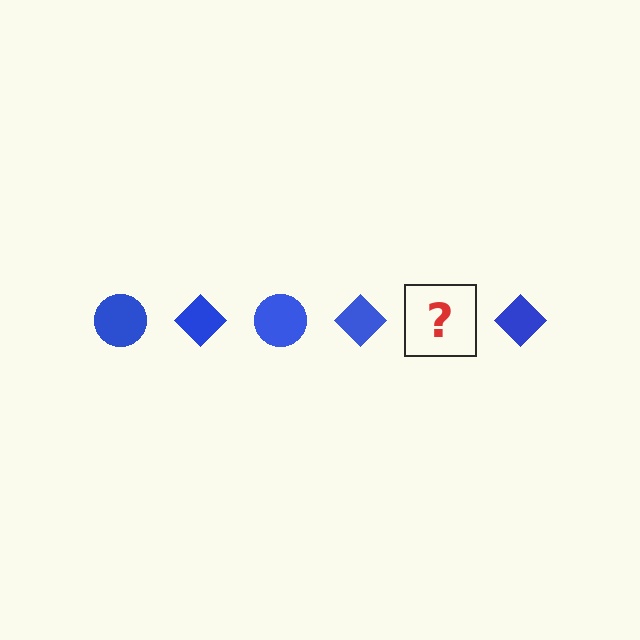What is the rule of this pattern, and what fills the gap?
The rule is that the pattern cycles through circle, diamond shapes in blue. The gap should be filled with a blue circle.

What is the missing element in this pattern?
The missing element is a blue circle.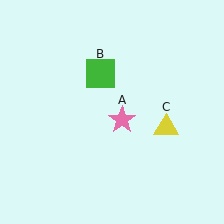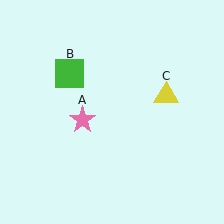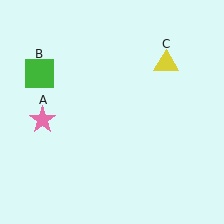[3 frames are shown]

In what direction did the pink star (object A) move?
The pink star (object A) moved left.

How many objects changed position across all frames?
3 objects changed position: pink star (object A), green square (object B), yellow triangle (object C).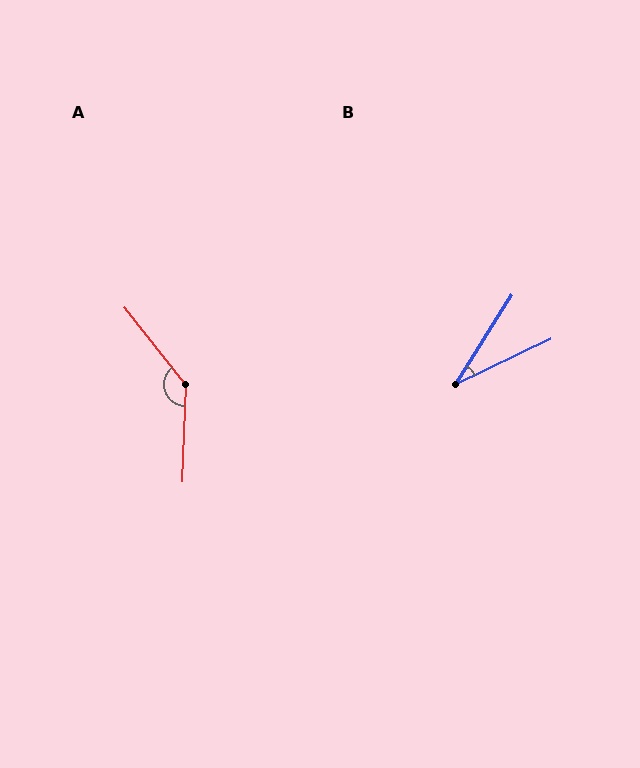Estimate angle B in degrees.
Approximately 33 degrees.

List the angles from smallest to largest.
B (33°), A (140°).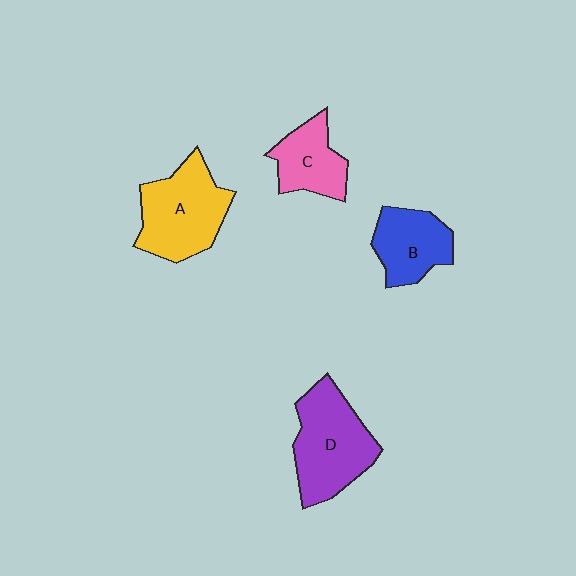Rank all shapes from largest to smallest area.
From largest to smallest: D (purple), A (yellow), B (blue), C (pink).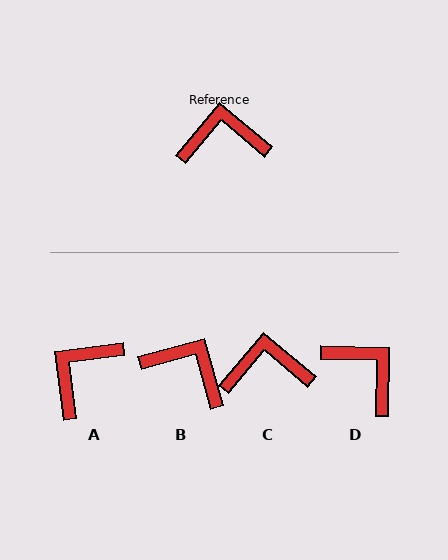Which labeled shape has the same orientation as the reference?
C.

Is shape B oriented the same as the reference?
No, it is off by about 35 degrees.